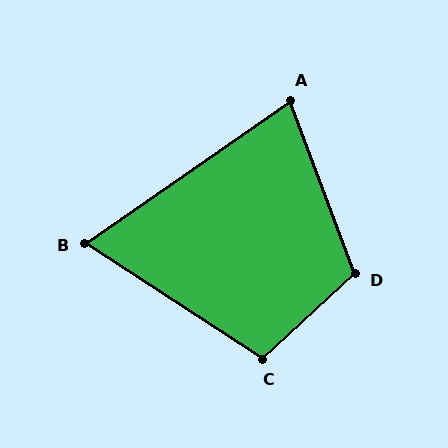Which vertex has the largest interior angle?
D, at approximately 112 degrees.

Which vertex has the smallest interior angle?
B, at approximately 68 degrees.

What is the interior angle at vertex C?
Approximately 104 degrees (obtuse).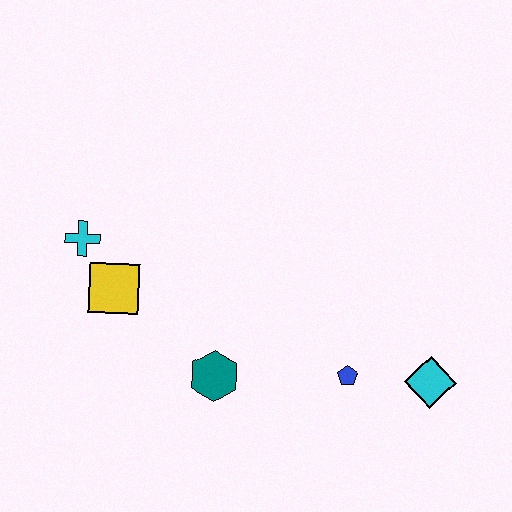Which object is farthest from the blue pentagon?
The cyan cross is farthest from the blue pentagon.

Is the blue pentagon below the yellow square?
Yes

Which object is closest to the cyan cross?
The yellow square is closest to the cyan cross.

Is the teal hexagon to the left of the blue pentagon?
Yes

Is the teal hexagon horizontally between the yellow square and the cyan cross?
No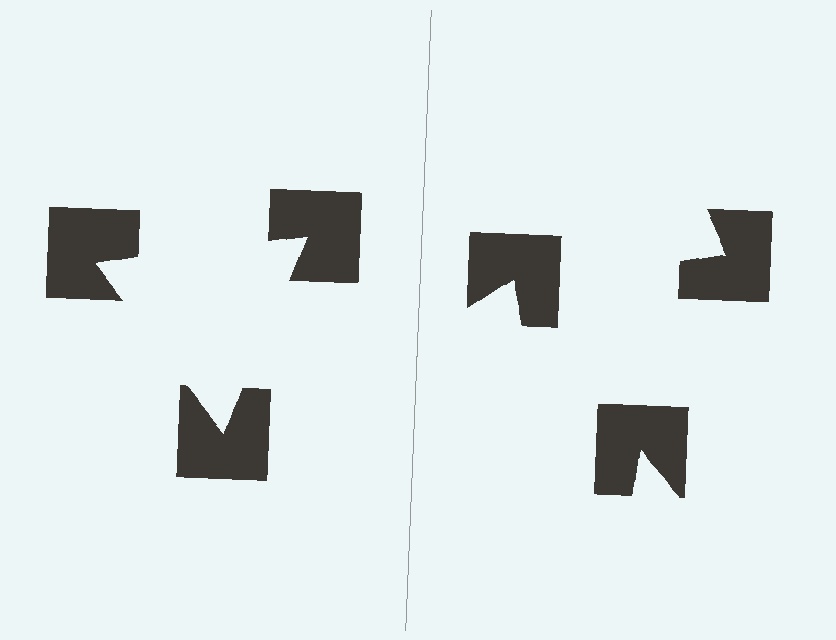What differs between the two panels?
The notched squares are positioned identically on both sides; only the wedge orientations differ. On the left they align to a triangle; on the right they are misaligned.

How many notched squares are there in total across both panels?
6 — 3 on each side.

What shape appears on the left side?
An illusory triangle.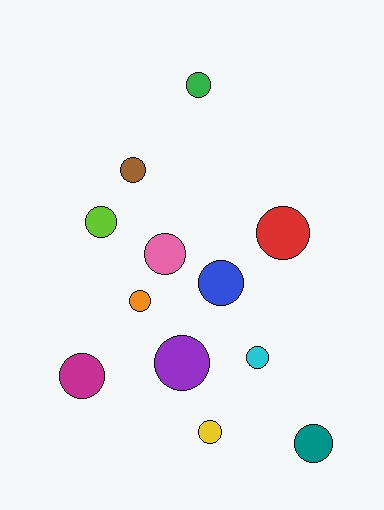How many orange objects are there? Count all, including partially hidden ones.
There is 1 orange object.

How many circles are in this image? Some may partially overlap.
There are 12 circles.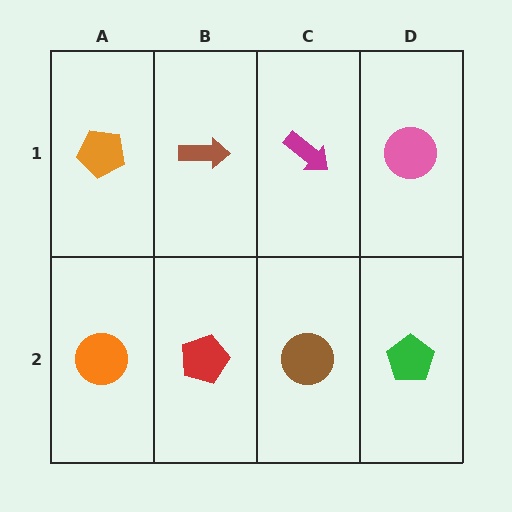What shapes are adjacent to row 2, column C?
A magenta arrow (row 1, column C), a red pentagon (row 2, column B), a green pentagon (row 2, column D).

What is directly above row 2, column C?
A magenta arrow.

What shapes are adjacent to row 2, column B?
A brown arrow (row 1, column B), an orange circle (row 2, column A), a brown circle (row 2, column C).